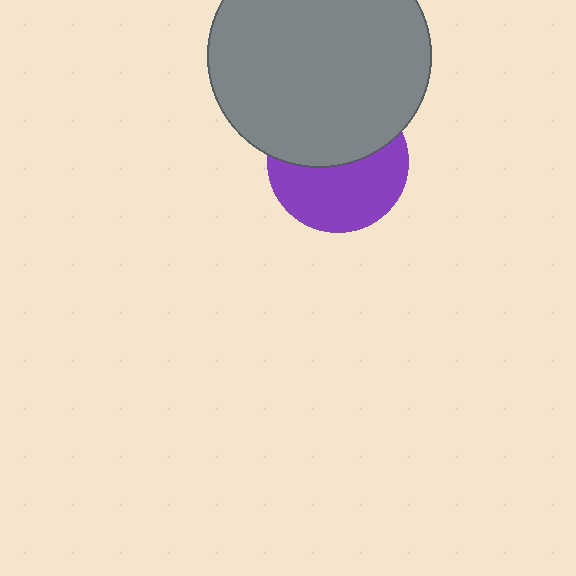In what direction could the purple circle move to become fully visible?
The purple circle could move down. That would shift it out from behind the gray circle entirely.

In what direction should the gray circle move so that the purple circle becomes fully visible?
The gray circle should move up. That is the shortest direction to clear the overlap and leave the purple circle fully visible.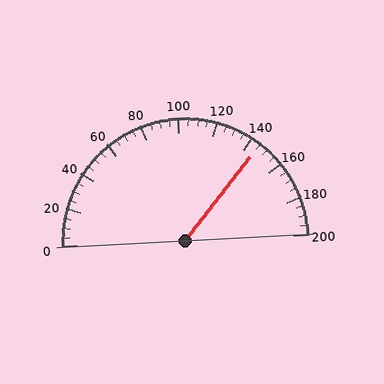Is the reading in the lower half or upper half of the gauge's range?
The reading is in the upper half of the range (0 to 200).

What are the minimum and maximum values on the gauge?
The gauge ranges from 0 to 200.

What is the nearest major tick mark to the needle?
The nearest major tick mark is 140.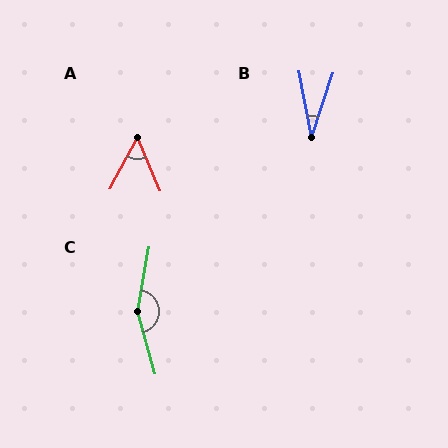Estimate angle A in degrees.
Approximately 51 degrees.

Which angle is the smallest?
B, at approximately 29 degrees.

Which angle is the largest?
C, at approximately 155 degrees.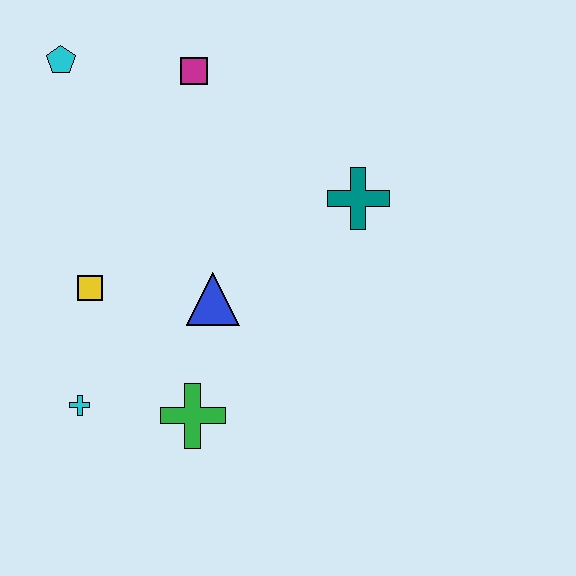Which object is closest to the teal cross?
The blue triangle is closest to the teal cross.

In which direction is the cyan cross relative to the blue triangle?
The cyan cross is to the left of the blue triangle.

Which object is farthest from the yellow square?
The teal cross is farthest from the yellow square.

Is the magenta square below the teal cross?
No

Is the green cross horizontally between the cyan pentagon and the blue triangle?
Yes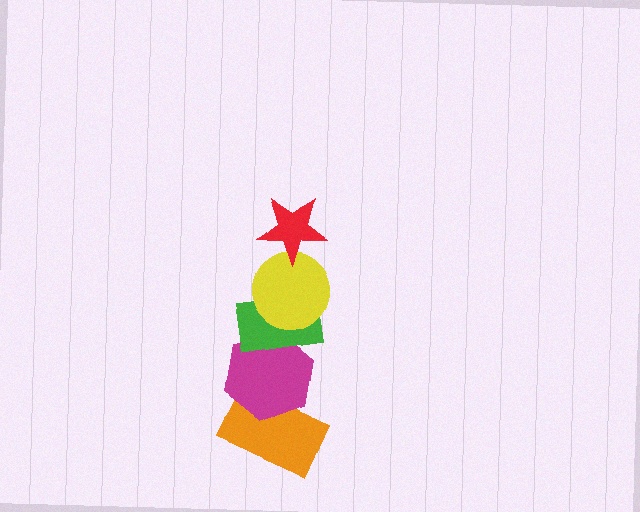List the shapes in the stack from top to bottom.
From top to bottom: the red star, the yellow circle, the green rectangle, the magenta hexagon, the orange rectangle.